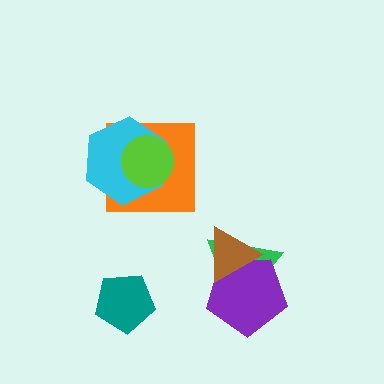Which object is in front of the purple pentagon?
The brown triangle is in front of the purple pentagon.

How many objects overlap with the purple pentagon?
2 objects overlap with the purple pentagon.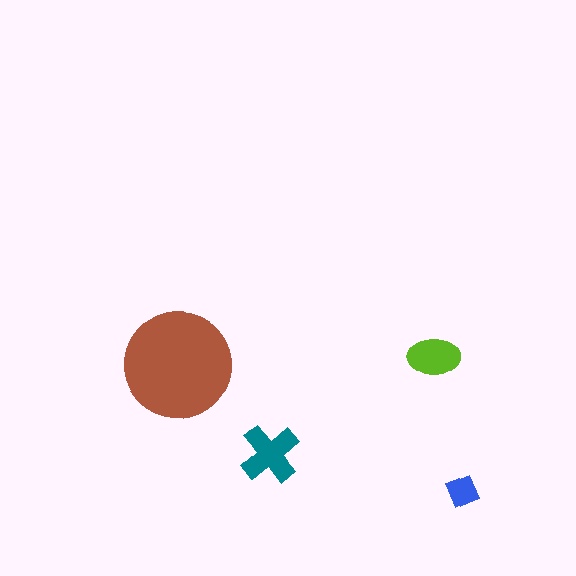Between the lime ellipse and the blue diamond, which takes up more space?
The lime ellipse.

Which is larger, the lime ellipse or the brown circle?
The brown circle.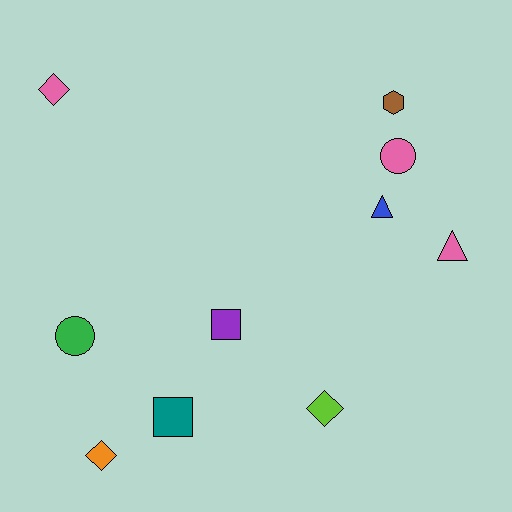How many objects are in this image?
There are 10 objects.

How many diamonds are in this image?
There are 3 diamonds.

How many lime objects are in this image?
There is 1 lime object.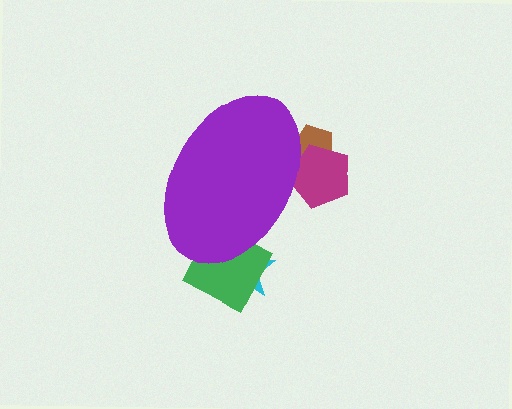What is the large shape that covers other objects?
A purple ellipse.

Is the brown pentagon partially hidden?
Yes, the brown pentagon is partially hidden behind the purple ellipse.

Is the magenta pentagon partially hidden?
Yes, the magenta pentagon is partially hidden behind the purple ellipse.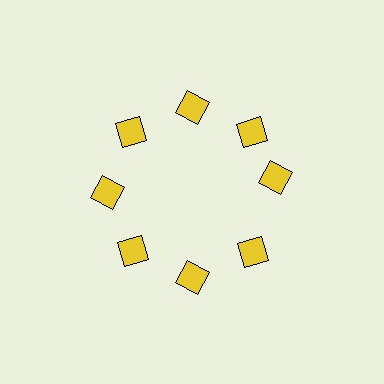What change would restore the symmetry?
The symmetry would be restored by rotating it back into even spacing with its neighbors so that all 8 squares sit at equal angles and equal distance from the center.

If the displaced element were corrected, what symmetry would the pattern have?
It would have 8-fold rotational symmetry — the pattern would map onto itself every 45 degrees.